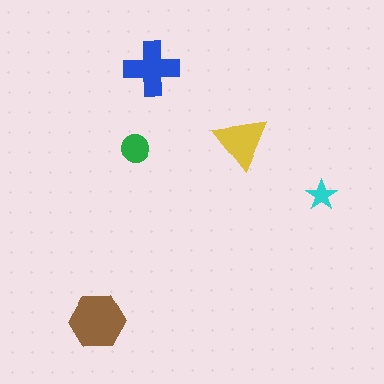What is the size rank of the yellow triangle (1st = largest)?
3rd.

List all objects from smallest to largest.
The cyan star, the green circle, the yellow triangle, the blue cross, the brown hexagon.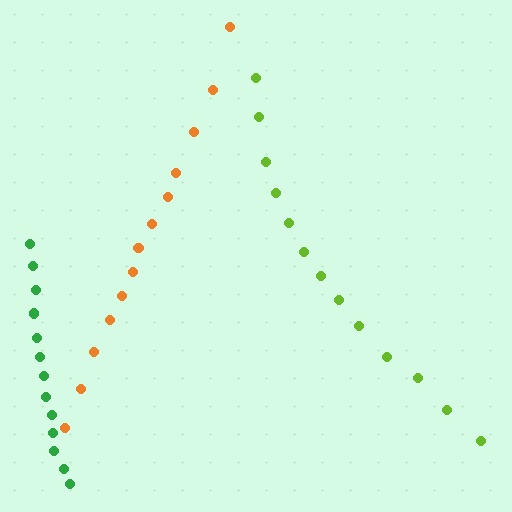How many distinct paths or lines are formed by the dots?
There are 3 distinct paths.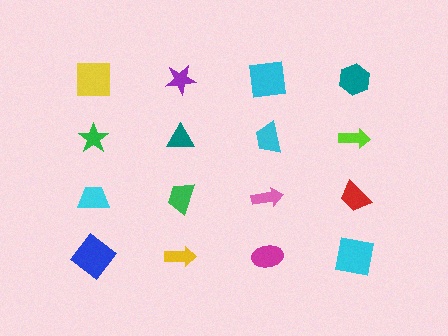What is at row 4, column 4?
A cyan square.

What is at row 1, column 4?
A teal hexagon.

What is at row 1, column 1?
A yellow square.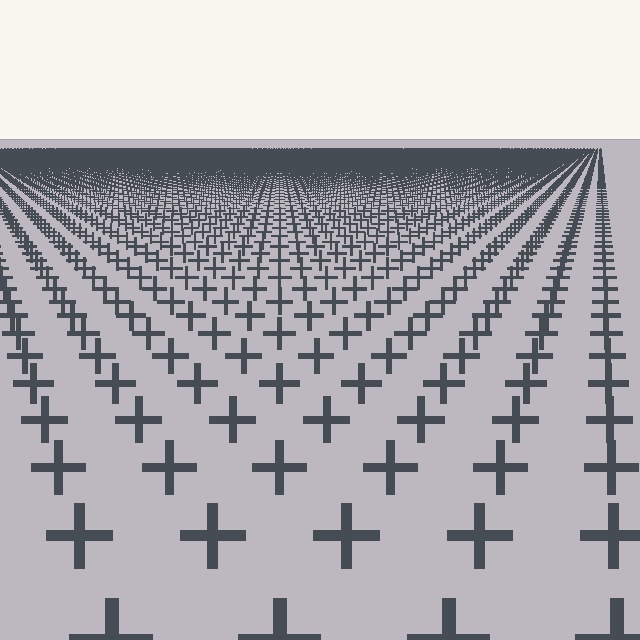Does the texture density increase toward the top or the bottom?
Density increases toward the top.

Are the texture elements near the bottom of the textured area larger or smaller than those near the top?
Larger. Near the bottom, elements are closer to the viewer and appear at a bigger on-screen size.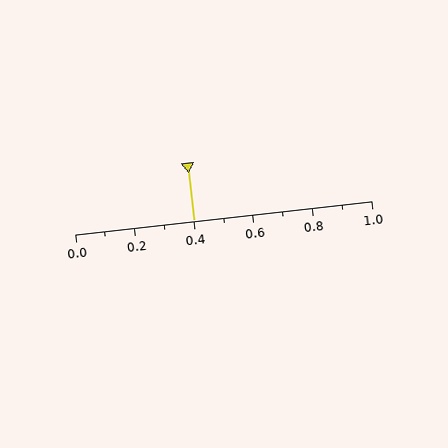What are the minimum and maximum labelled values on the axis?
The axis runs from 0.0 to 1.0.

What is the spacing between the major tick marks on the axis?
The major ticks are spaced 0.2 apart.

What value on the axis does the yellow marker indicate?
The marker indicates approximately 0.4.